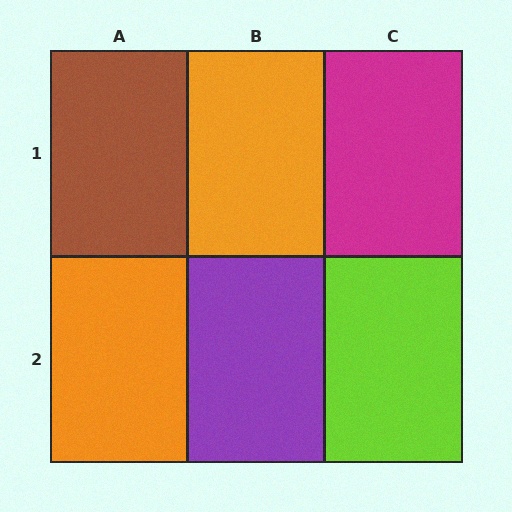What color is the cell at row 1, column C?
Magenta.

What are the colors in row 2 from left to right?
Orange, purple, lime.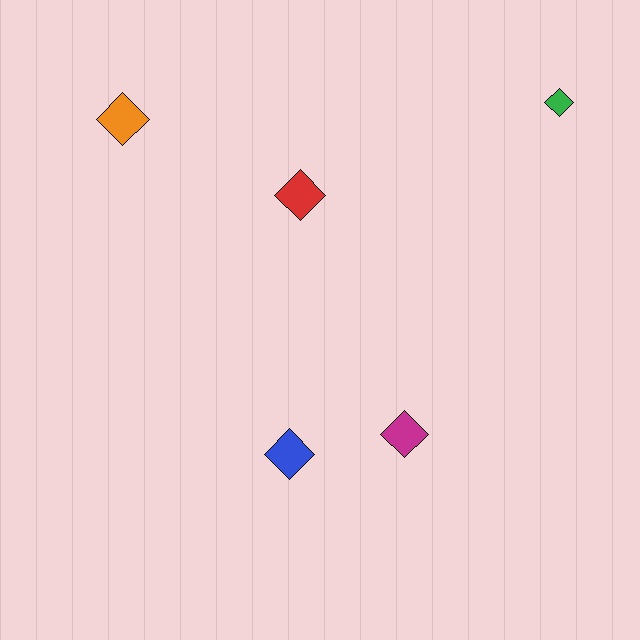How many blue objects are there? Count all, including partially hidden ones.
There is 1 blue object.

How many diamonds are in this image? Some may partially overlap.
There are 5 diamonds.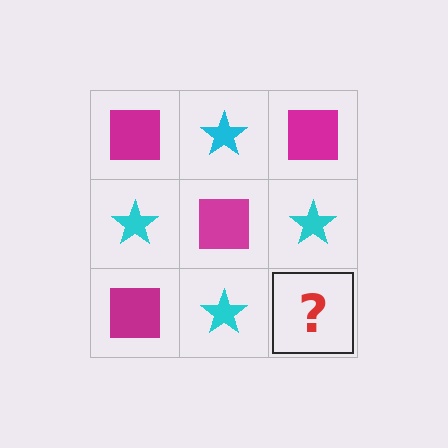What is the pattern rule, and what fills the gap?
The rule is that it alternates magenta square and cyan star in a checkerboard pattern. The gap should be filled with a magenta square.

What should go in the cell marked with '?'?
The missing cell should contain a magenta square.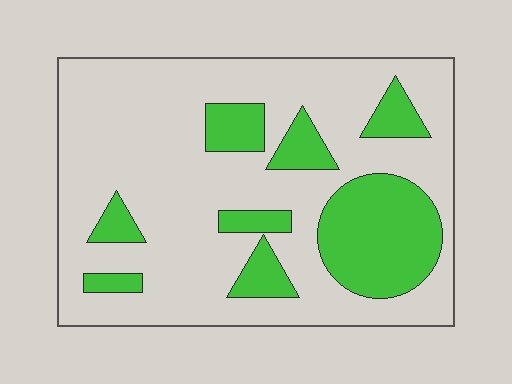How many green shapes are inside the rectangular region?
8.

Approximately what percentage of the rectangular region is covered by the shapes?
Approximately 25%.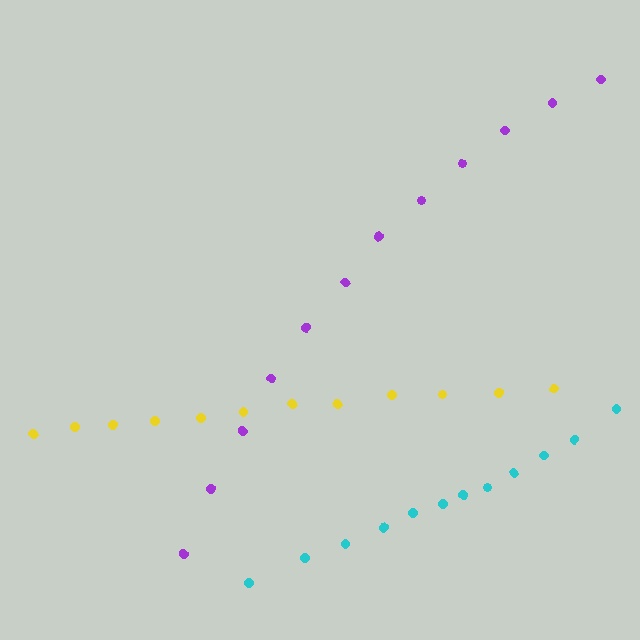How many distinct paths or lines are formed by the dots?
There are 3 distinct paths.